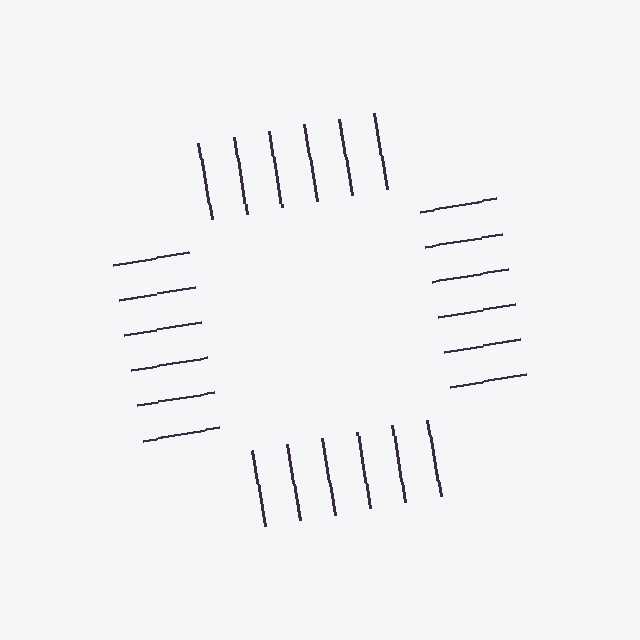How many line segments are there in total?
24 — 6 along each of the 4 edges.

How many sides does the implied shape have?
4 sides — the line-ends trace a square.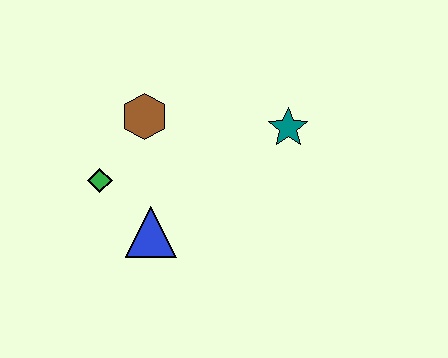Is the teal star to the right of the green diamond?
Yes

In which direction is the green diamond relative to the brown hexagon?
The green diamond is below the brown hexagon.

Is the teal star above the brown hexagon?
No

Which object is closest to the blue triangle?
The green diamond is closest to the blue triangle.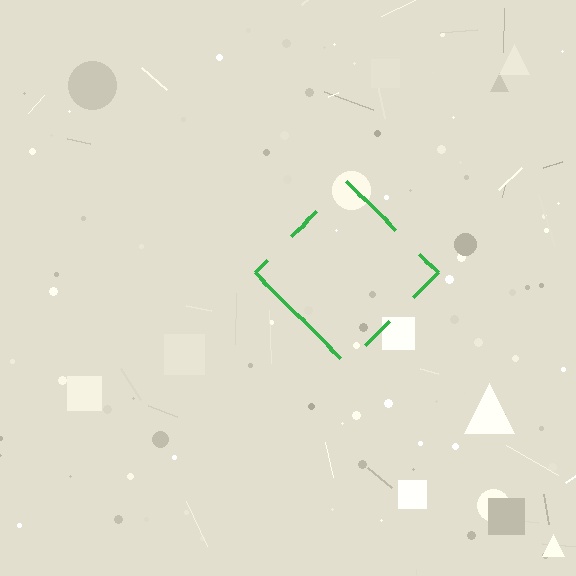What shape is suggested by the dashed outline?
The dashed outline suggests a diamond.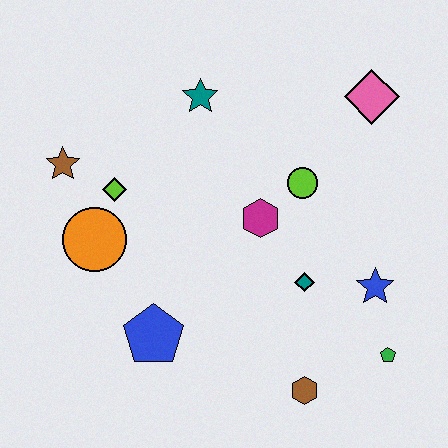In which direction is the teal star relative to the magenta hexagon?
The teal star is above the magenta hexagon.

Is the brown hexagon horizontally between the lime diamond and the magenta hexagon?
No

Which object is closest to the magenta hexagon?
The lime circle is closest to the magenta hexagon.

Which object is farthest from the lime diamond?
The green pentagon is farthest from the lime diamond.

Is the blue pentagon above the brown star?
No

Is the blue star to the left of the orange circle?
No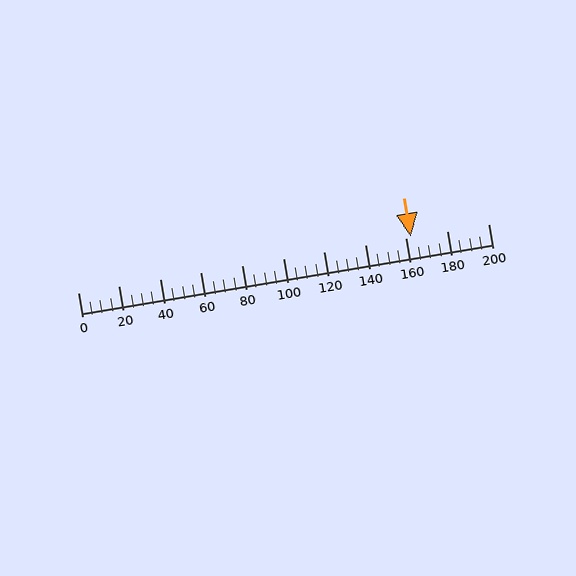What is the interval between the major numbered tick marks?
The major tick marks are spaced 20 units apart.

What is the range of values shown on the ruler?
The ruler shows values from 0 to 200.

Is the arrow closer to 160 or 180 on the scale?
The arrow is closer to 160.